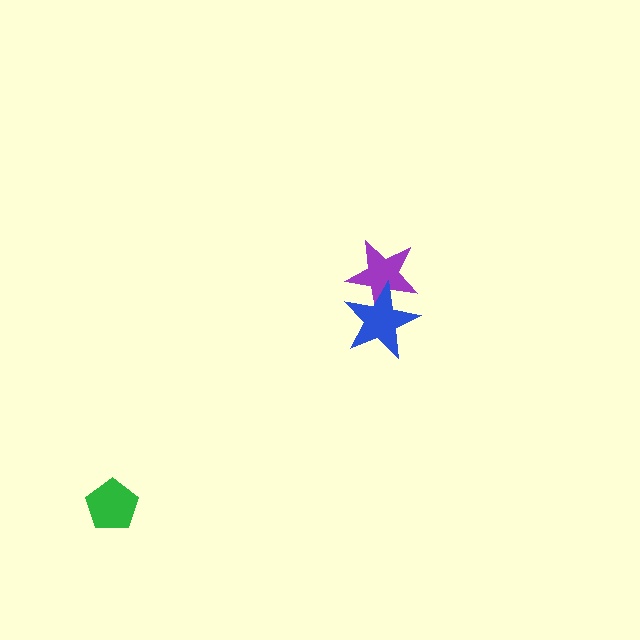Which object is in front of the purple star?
The blue star is in front of the purple star.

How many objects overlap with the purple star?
1 object overlaps with the purple star.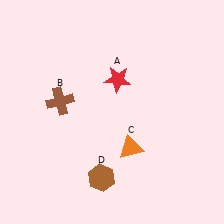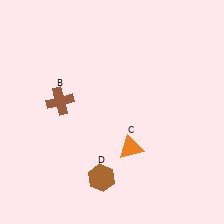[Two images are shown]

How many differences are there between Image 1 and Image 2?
There is 1 difference between the two images.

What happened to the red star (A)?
The red star (A) was removed in Image 2. It was in the top-right area of Image 1.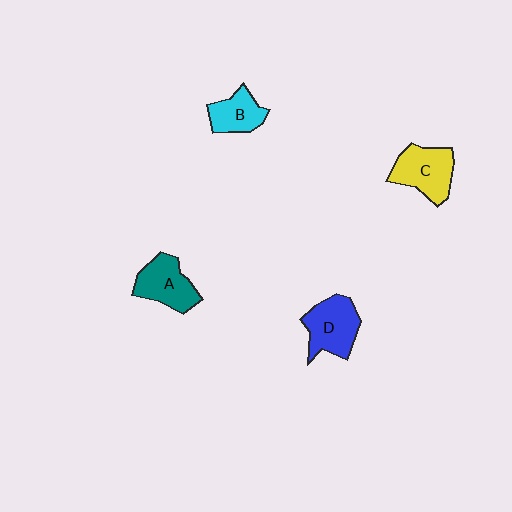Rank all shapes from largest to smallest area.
From largest to smallest: C (yellow), D (blue), A (teal), B (cyan).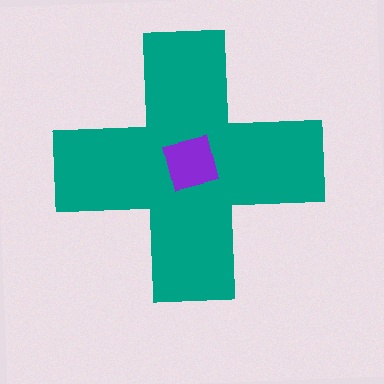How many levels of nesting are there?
2.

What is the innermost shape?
The purple square.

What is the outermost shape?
The teal cross.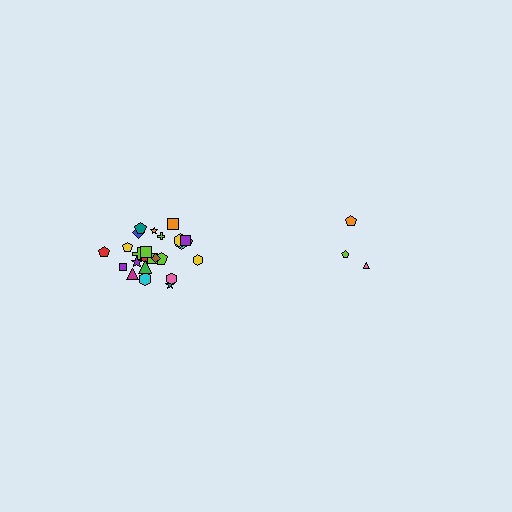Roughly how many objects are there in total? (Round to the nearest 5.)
Roughly 30 objects in total.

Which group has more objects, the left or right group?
The left group.